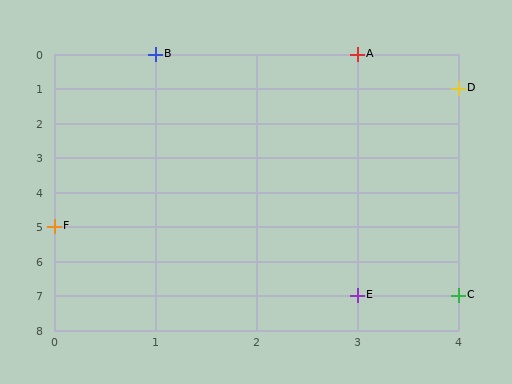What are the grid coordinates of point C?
Point C is at grid coordinates (4, 7).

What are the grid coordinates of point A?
Point A is at grid coordinates (3, 0).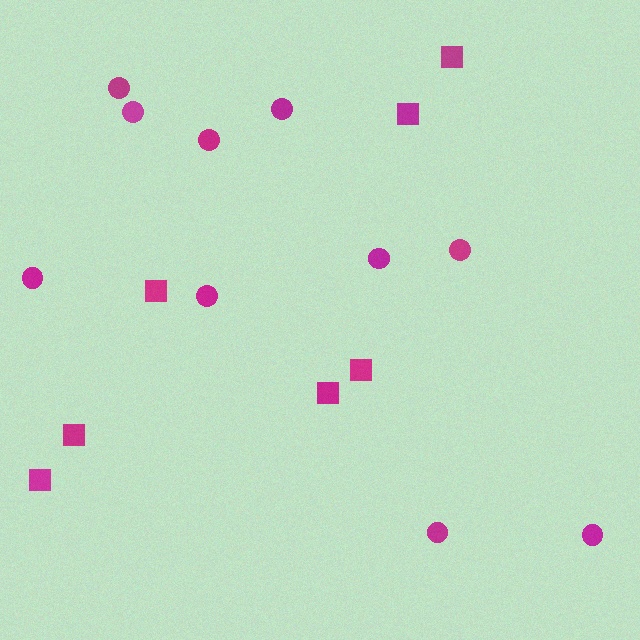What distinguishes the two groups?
There are 2 groups: one group of squares (7) and one group of circles (10).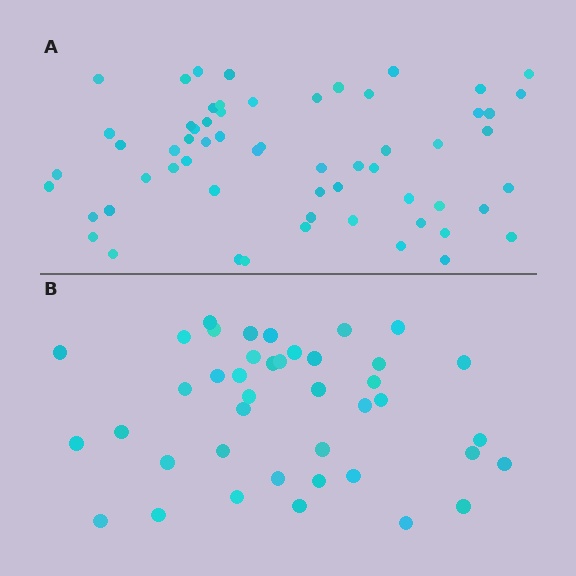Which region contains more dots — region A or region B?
Region A (the top region) has more dots.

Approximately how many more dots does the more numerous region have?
Region A has approximately 20 more dots than region B.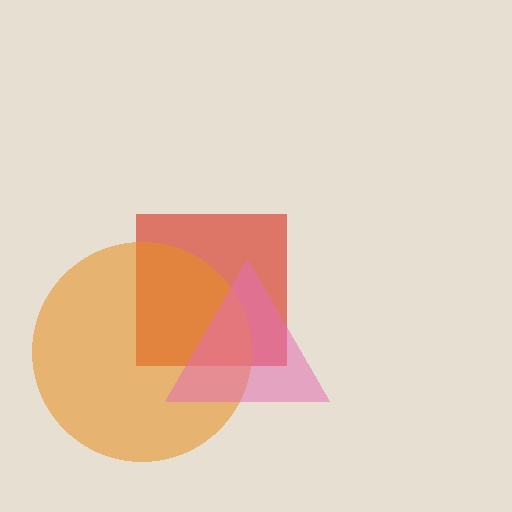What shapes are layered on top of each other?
The layered shapes are: a red square, an orange circle, a pink triangle.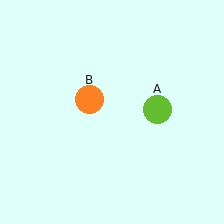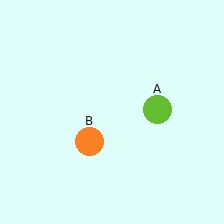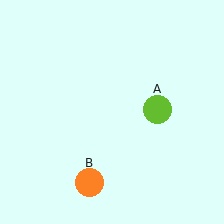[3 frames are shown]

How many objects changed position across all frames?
1 object changed position: orange circle (object B).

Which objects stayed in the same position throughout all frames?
Lime circle (object A) remained stationary.